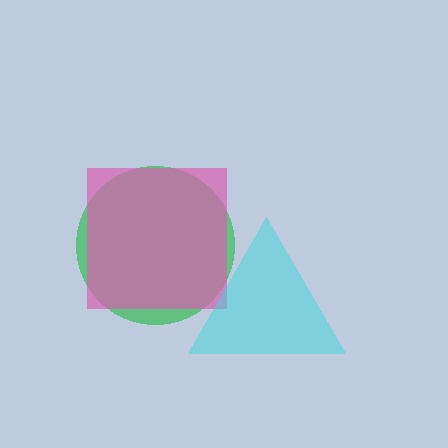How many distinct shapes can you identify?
There are 3 distinct shapes: a green circle, a pink square, a cyan triangle.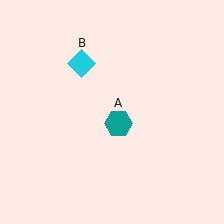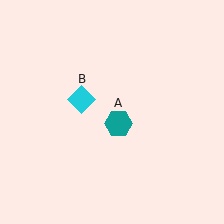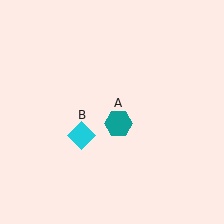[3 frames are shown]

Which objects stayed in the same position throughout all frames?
Teal hexagon (object A) remained stationary.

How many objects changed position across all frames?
1 object changed position: cyan diamond (object B).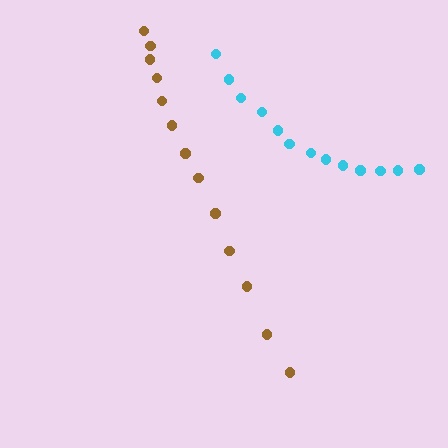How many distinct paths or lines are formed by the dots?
There are 2 distinct paths.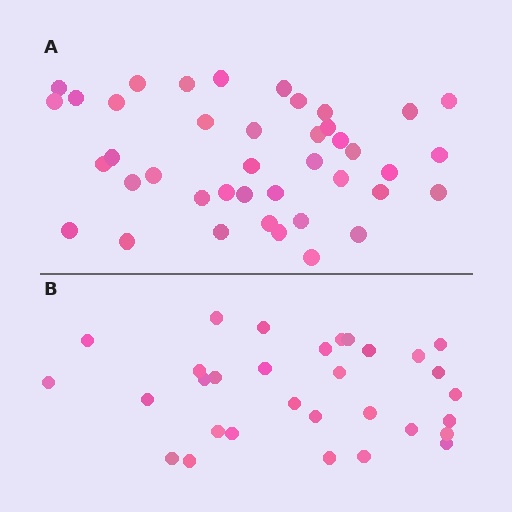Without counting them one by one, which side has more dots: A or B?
Region A (the top region) has more dots.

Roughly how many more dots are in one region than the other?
Region A has roughly 10 or so more dots than region B.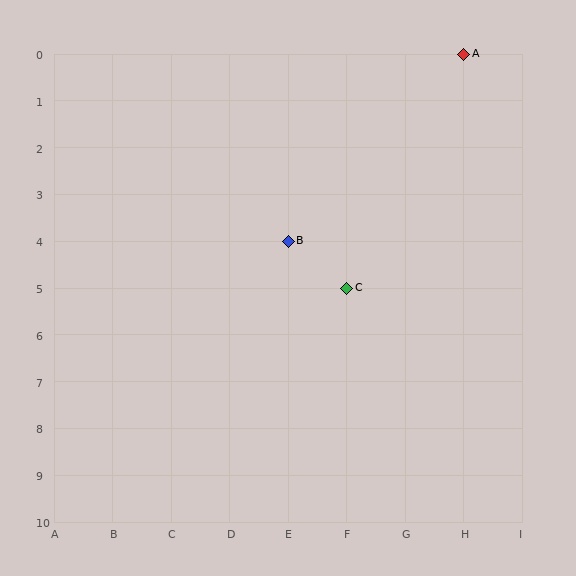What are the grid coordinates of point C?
Point C is at grid coordinates (F, 5).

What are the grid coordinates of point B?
Point B is at grid coordinates (E, 4).